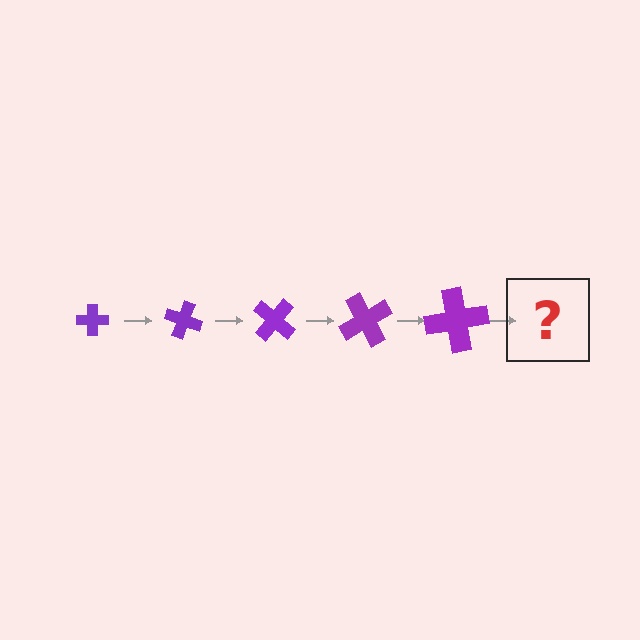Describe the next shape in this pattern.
It should be a cross, larger than the previous one and rotated 100 degrees from the start.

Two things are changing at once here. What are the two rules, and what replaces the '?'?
The two rules are that the cross grows larger each step and it rotates 20 degrees each step. The '?' should be a cross, larger than the previous one and rotated 100 degrees from the start.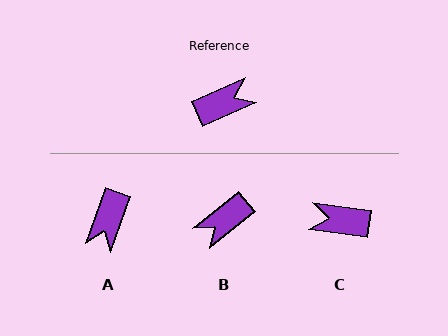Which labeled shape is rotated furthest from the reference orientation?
B, about 165 degrees away.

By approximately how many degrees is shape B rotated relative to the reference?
Approximately 165 degrees clockwise.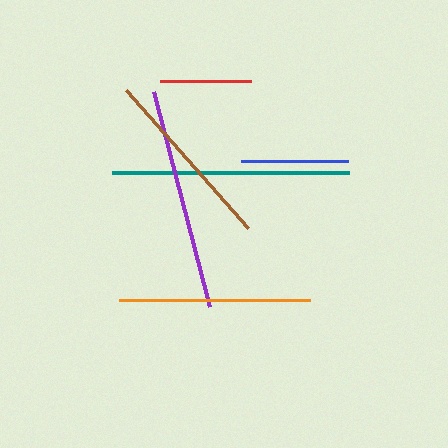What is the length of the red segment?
The red segment is approximately 90 pixels long.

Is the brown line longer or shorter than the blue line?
The brown line is longer than the blue line.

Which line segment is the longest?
The teal line is the longest at approximately 237 pixels.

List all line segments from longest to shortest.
From longest to shortest: teal, purple, orange, brown, blue, red.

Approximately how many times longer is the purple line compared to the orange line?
The purple line is approximately 1.2 times the length of the orange line.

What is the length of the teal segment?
The teal segment is approximately 237 pixels long.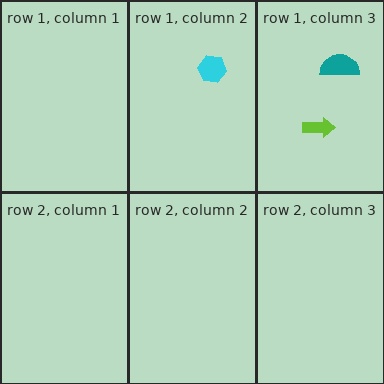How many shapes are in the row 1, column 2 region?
1.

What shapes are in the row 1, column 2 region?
The cyan hexagon.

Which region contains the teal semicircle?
The row 1, column 3 region.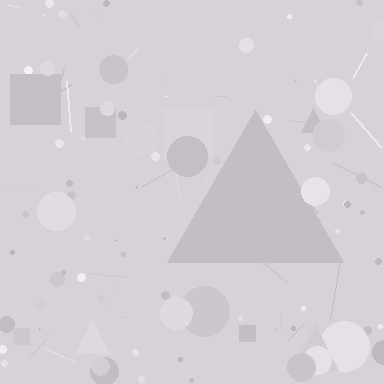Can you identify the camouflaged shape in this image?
The camouflaged shape is a triangle.